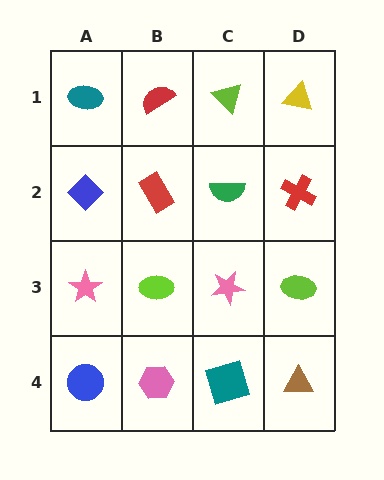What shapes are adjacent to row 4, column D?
A lime ellipse (row 3, column D), a teal square (row 4, column C).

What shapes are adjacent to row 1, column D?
A red cross (row 2, column D), a lime triangle (row 1, column C).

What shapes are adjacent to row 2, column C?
A lime triangle (row 1, column C), a pink star (row 3, column C), a red rectangle (row 2, column B), a red cross (row 2, column D).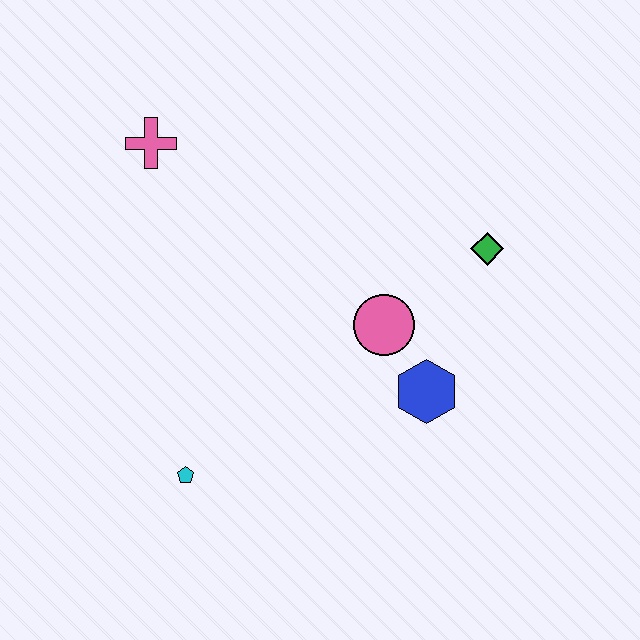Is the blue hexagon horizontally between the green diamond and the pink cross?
Yes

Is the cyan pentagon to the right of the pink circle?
No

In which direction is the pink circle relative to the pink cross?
The pink circle is to the right of the pink cross.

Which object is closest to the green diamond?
The pink circle is closest to the green diamond.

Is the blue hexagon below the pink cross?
Yes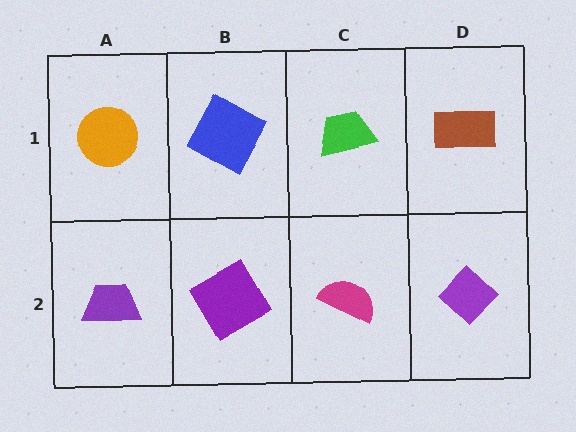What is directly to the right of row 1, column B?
A green trapezoid.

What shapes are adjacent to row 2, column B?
A blue square (row 1, column B), a purple trapezoid (row 2, column A), a magenta semicircle (row 2, column C).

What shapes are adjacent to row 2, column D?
A brown rectangle (row 1, column D), a magenta semicircle (row 2, column C).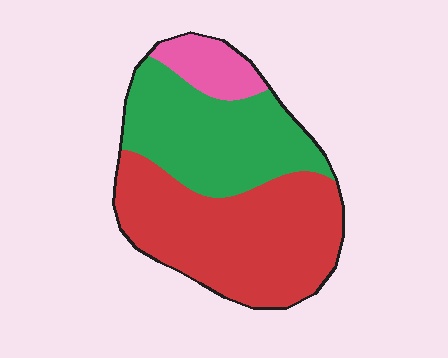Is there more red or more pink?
Red.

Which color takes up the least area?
Pink, at roughly 10%.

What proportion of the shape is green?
Green takes up about three eighths (3/8) of the shape.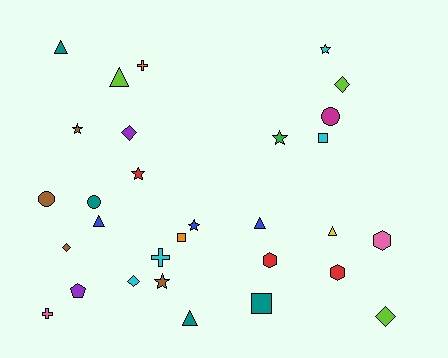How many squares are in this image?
There are 3 squares.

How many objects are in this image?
There are 30 objects.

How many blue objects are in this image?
There are 3 blue objects.